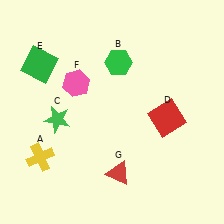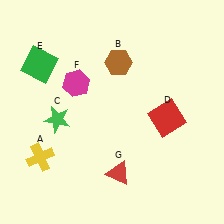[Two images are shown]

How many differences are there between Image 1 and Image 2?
There are 2 differences between the two images.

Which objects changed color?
B changed from green to brown. F changed from pink to magenta.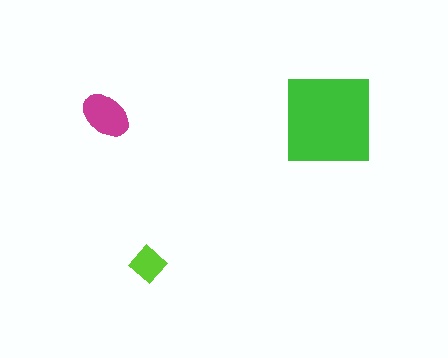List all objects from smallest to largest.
The lime diamond, the magenta ellipse, the green square.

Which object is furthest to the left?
The magenta ellipse is leftmost.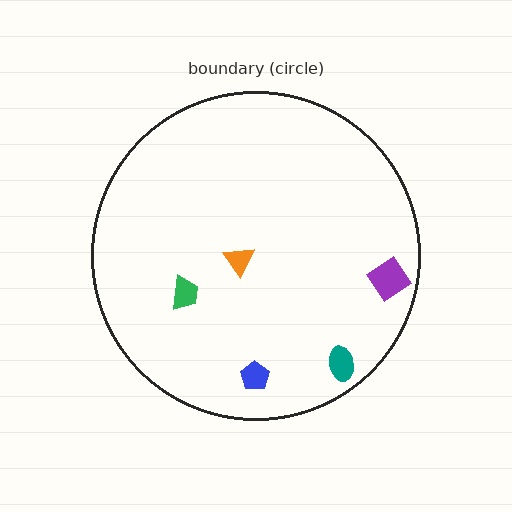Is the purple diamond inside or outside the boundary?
Inside.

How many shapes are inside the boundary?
5 inside, 0 outside.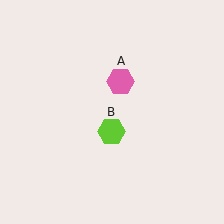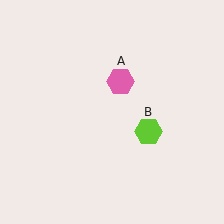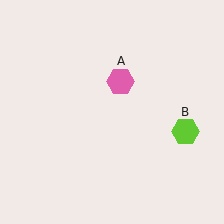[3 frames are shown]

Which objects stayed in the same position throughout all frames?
Pink hexagon (object A) remained stationary.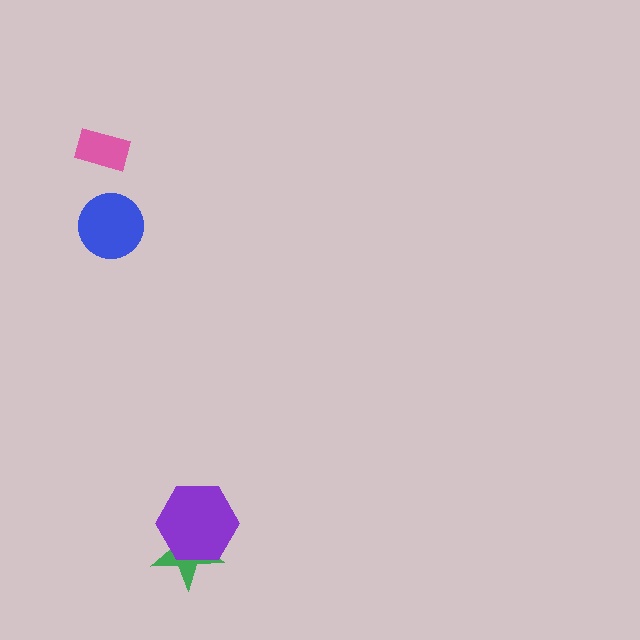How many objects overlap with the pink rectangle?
0 objects overlap with the pink rectangle.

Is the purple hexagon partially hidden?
No, no other shape covers it.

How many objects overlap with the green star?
1 object overlaps with the green star.